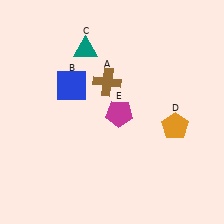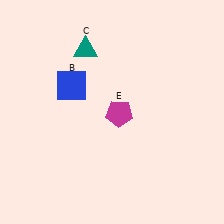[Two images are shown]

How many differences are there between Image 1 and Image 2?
There are 2 differences between the two images.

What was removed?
The brown cross (A), the orange pentagon (D) were removed in Image 2.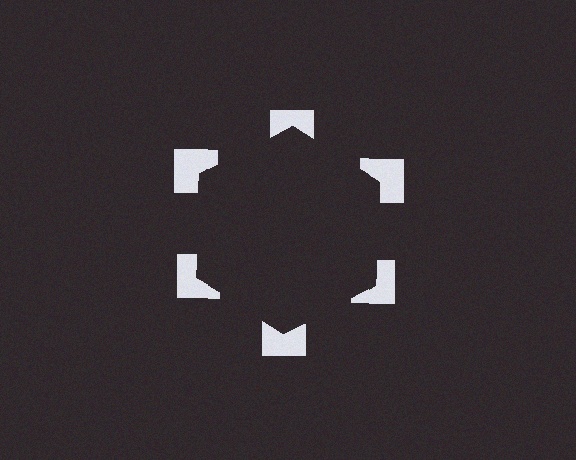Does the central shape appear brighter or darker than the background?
It typically appears slightly darker than the background, even though no actual brightness change is drawn.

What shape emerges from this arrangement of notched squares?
An illusory hexagon — its edges are inferred from the aligned wedge cuts in the notched squares, not physically drawn.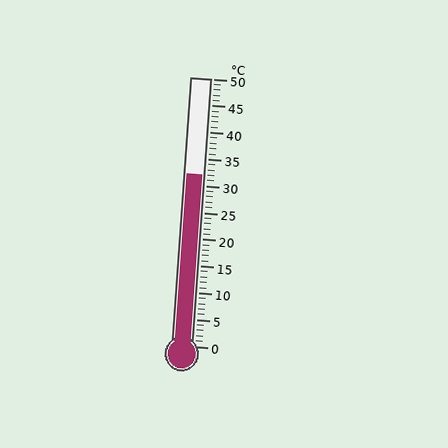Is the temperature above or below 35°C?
The temperature is below 35°C.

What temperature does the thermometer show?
The thermometer shows approximately 32°C.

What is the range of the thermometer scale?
The thermometer scale ranges from 0°C to 50°C.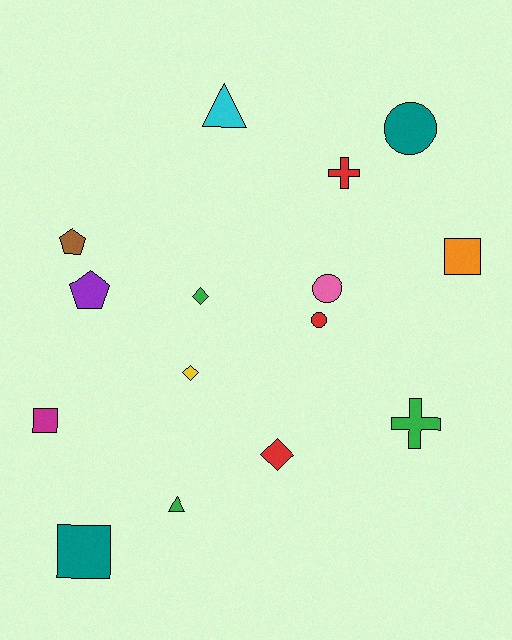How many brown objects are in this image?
There is 1 brown object.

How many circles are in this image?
There are 3 circles.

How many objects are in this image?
There are 15 objects.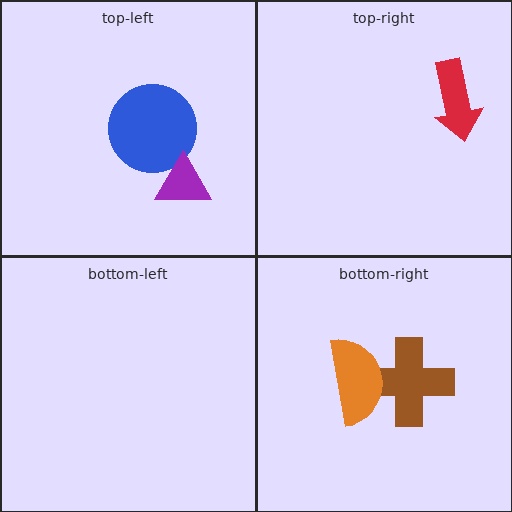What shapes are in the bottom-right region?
The brown cross, the orange semicircle.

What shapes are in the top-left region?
The blue circle, the purple triangle.